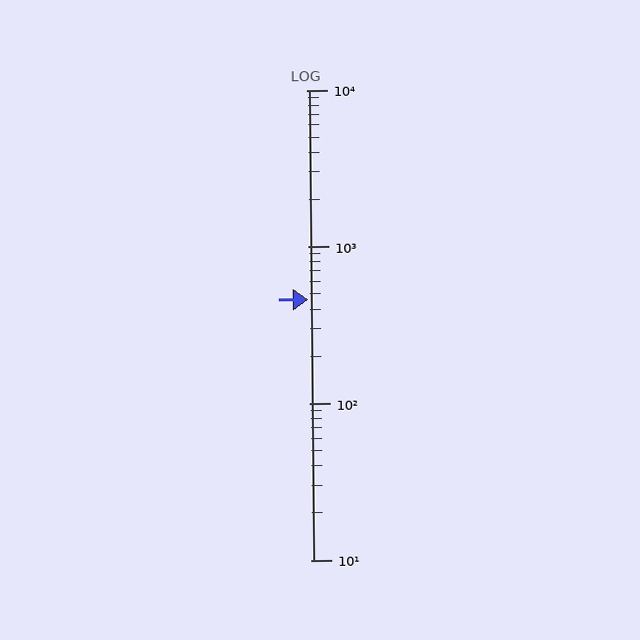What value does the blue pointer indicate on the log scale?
The pointer indicates approximately 460.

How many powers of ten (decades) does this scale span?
The scale spans 3 decades, from 10 to 10000.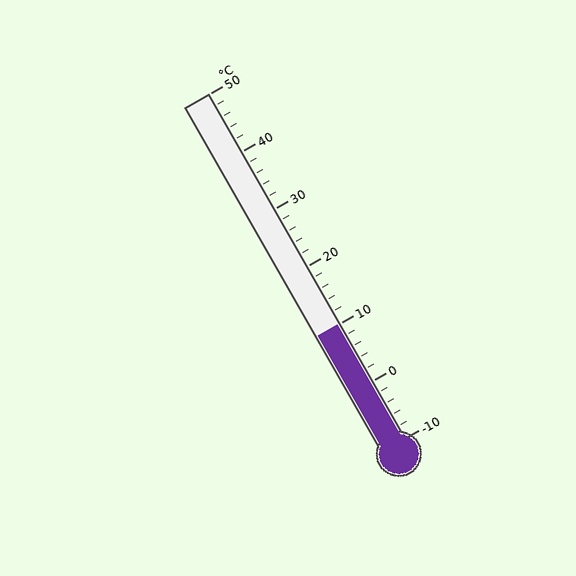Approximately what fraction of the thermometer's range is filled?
The thermometer is filled to approximately 35% of its range.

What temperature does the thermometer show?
The thermometer shows approximately 10°C.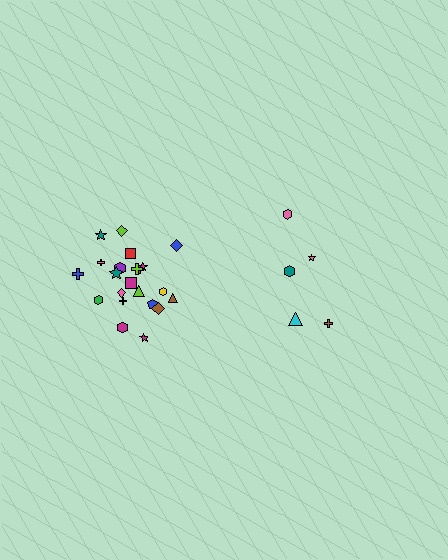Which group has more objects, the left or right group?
The left group.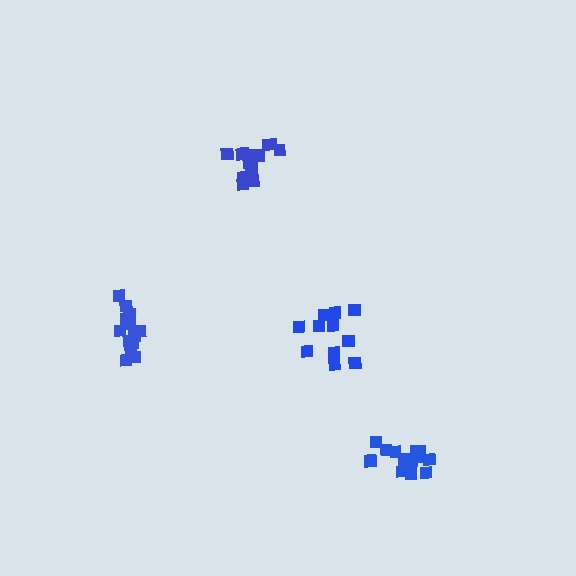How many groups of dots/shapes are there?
There are 4 groups.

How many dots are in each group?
Group 1: 14 dots, Group 2: 14 dots, Group 3: 14 dots, Group 4: 11 dots (53 total).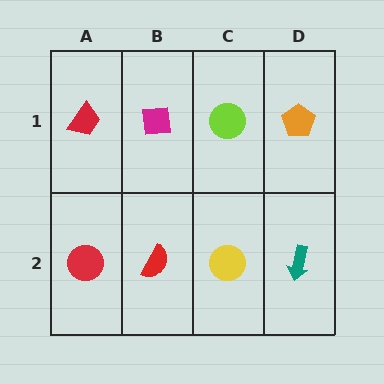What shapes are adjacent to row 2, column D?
An orange pentagon (row 1, column D), a yellow circle (row 2, column C).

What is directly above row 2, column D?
An orange pentagon.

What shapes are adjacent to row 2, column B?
A magenta square (row 1, column B), a red circle (row 2, column A), a yellow circle (row 2, column C).